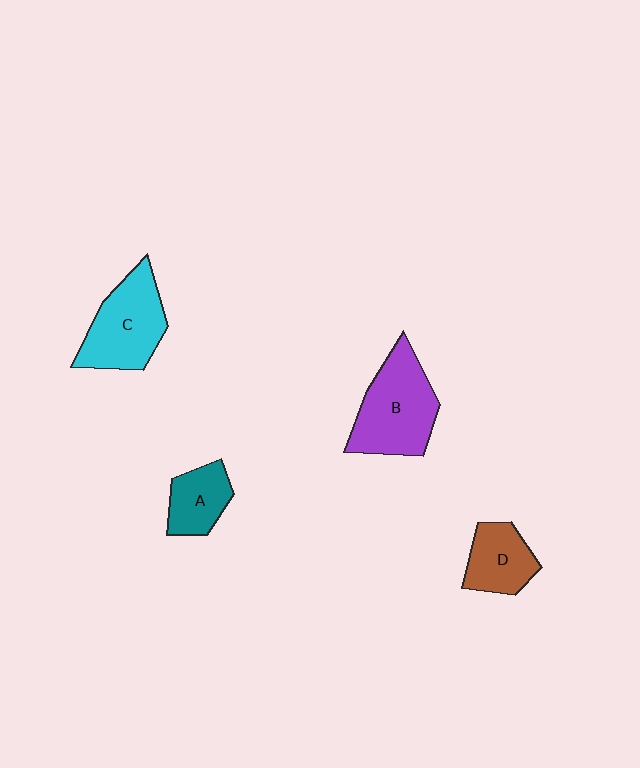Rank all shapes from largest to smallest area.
From largest to smallest: B (purple), C (cyan), D (brown), A (teal).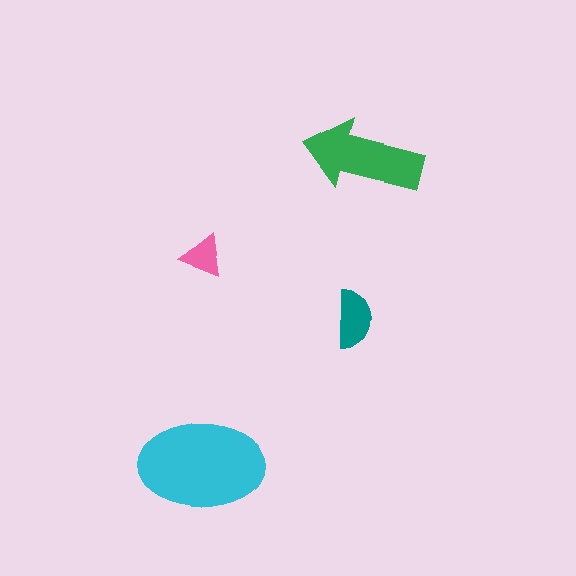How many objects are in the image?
There are 4 objects in the image.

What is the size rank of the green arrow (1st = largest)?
2nd.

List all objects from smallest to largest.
The pink triangle, the teal semicircle, the green arrow, the cyan ellipse.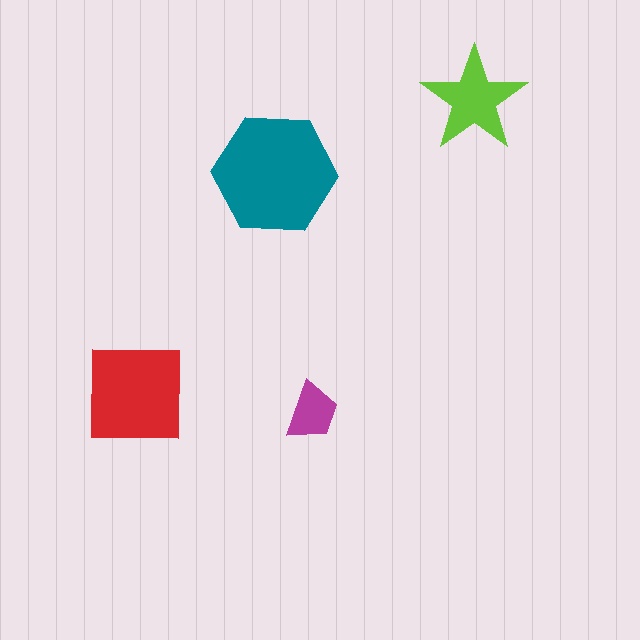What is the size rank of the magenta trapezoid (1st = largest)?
4th.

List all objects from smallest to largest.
The magenta trapezoid, the lime star, the red square, the teal hexagon.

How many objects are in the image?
There are 4 objects in the image.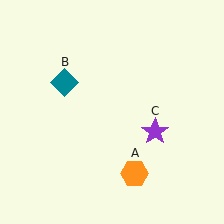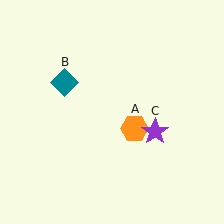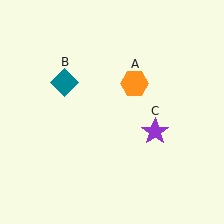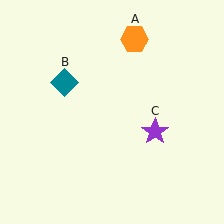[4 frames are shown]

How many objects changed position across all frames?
1 object changed position: orange hexagon (object A).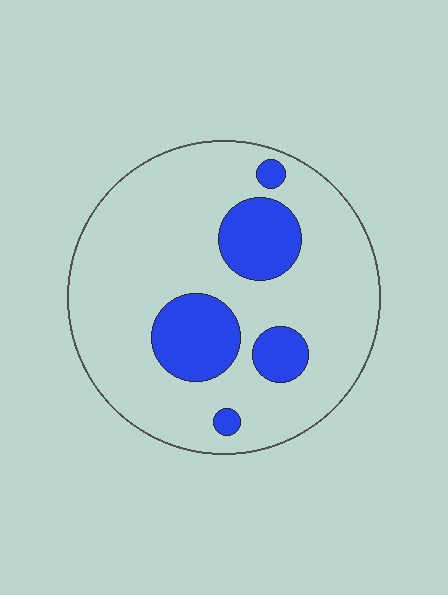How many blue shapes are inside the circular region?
5.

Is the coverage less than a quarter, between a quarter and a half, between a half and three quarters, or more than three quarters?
Less than a quarter.